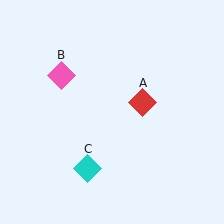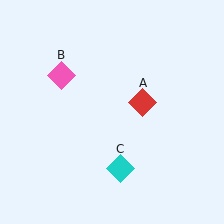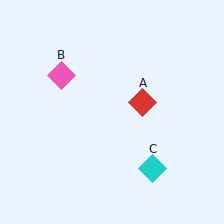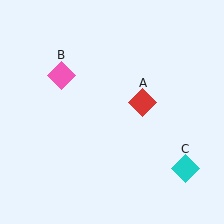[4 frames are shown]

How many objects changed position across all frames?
1 object changed position: cyan diamond (object C).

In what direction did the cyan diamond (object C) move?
The cyan diamond (object C) moved right.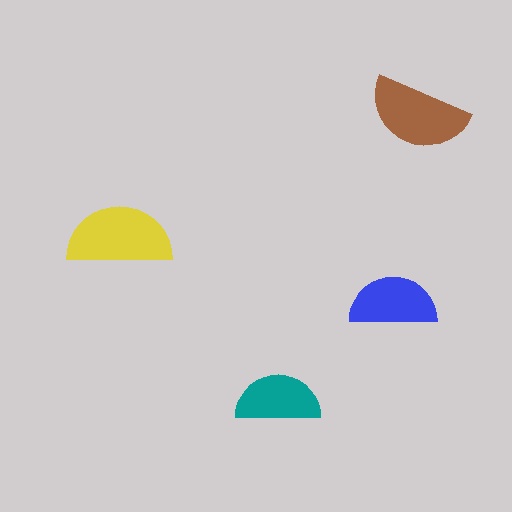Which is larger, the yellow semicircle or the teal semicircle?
The yellow one.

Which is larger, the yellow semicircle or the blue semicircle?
The yellow one.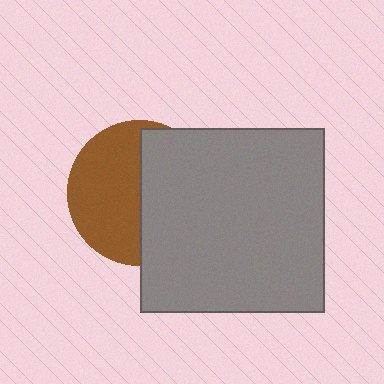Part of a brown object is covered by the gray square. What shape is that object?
It is a circle.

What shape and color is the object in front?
The object in front is a gray square.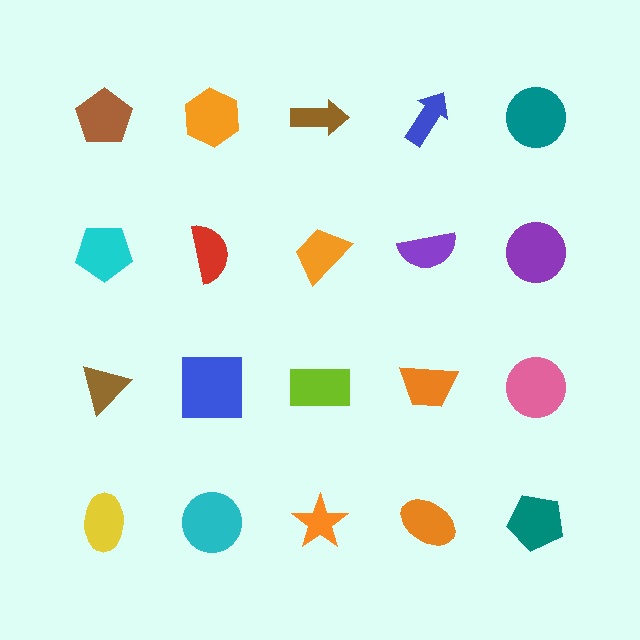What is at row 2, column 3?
An orange trapezoid.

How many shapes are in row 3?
5 shapes.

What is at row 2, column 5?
A purple circle.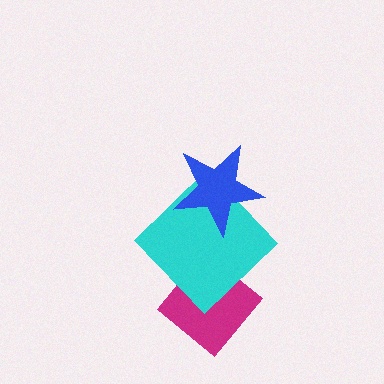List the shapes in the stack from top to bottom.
From top to bottom: the blue star, the cyan diamond, the magenta diamond.